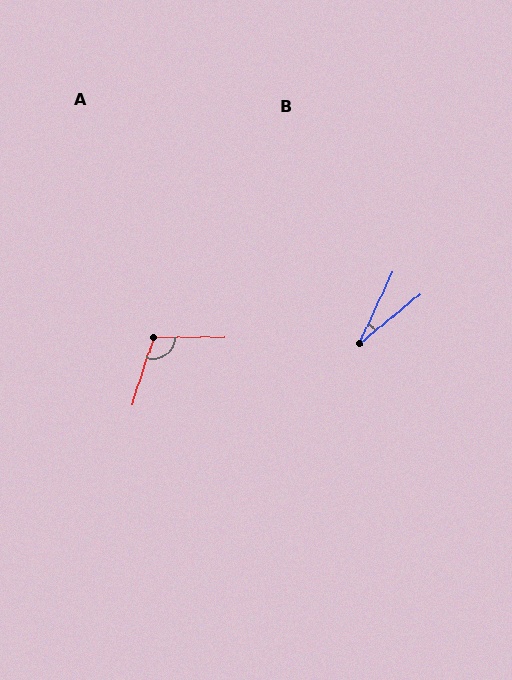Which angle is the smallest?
B, at approximately 26 degrees.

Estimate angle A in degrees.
Approximately 108 degrees.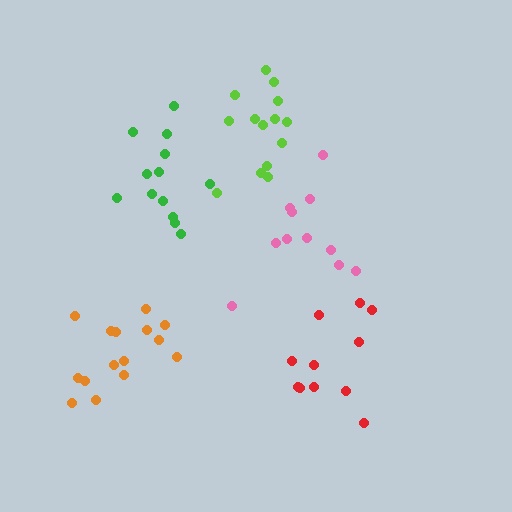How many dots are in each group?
Group 1: 11 dots, Group 2: 11 dots, Group 3: 14 dots, Group 4: 15 dots, Group 5: 13 dots (64 total).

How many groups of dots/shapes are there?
There are 5 groups.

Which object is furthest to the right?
The red cluster is rightmost.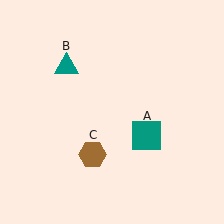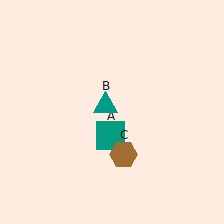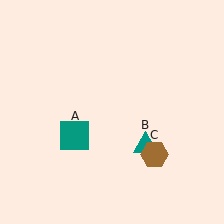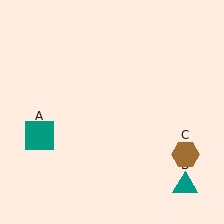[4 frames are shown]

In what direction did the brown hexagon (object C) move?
The brown hexagon (object C) moved right.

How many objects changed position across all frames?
3 objects changed position: teal square (object A), teal triangle (object B), brown hexagon (object C).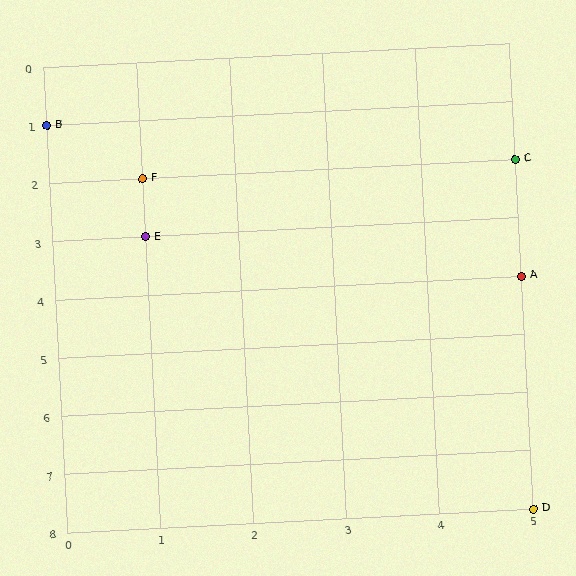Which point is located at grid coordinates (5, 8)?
Point D is at (5, 8).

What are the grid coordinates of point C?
Point C is at grid coordinates (5, 2).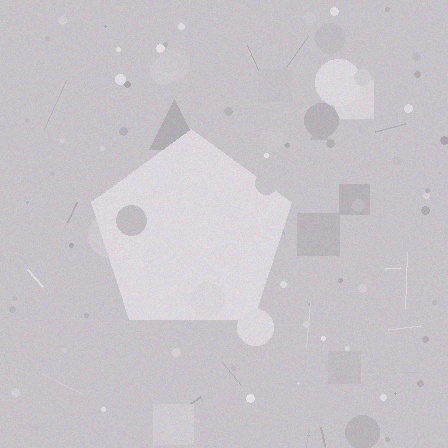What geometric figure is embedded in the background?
A pentagon is embedded in the background.